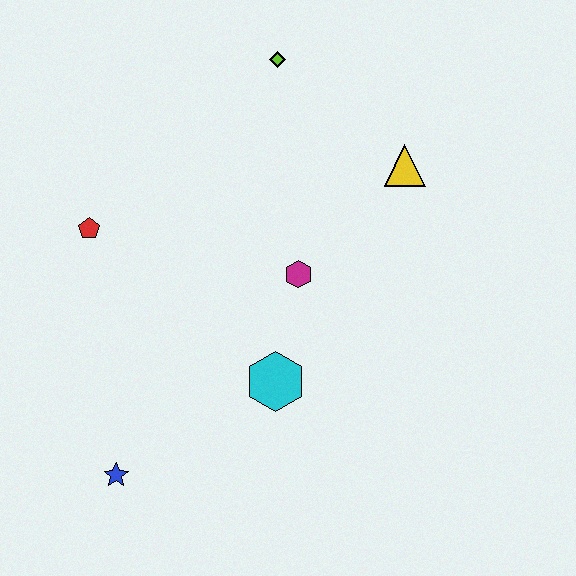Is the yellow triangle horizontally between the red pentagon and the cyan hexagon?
No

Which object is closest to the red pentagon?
The magenta hexagon is closest to the red pentagon.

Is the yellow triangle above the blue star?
Yes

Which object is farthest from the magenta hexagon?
The blue star is farthest from the magenta hexagon.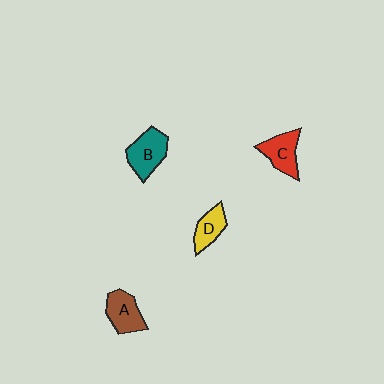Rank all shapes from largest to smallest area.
From largest to smallest: B (teal), C (red), A (brown), D (yellow).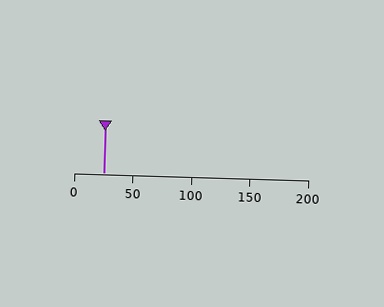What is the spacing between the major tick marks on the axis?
The major ticks are spaced 50 apart.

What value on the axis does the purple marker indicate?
The marker indicates approximately 25.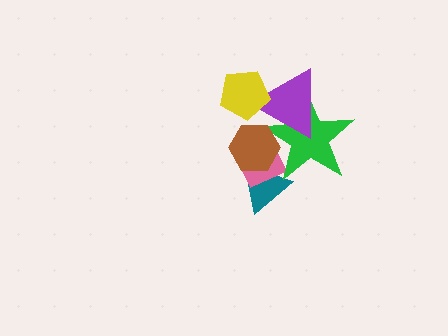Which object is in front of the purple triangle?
The yellow pentagon is in front of the purple triangle.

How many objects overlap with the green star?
4 objects overlap with the green star.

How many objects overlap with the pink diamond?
3 objects overlap with the pink diamond.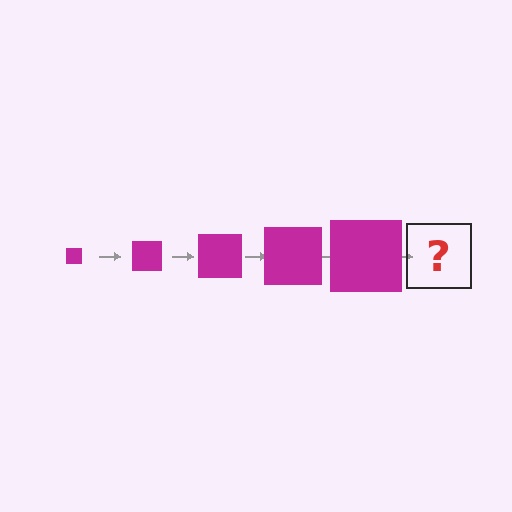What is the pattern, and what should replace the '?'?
The pattern is that the square gets progressively larger each step. The '?' should be a magenta square, larger than the previous one.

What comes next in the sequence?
The next element should be a magenta square, larger than the previous one.